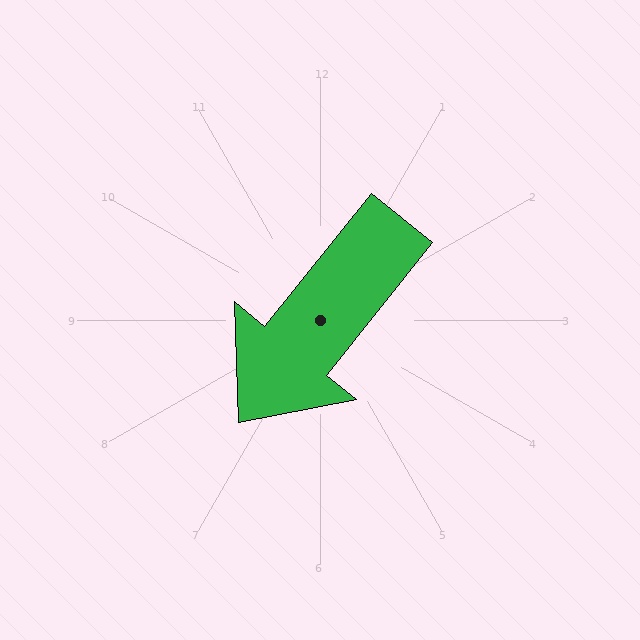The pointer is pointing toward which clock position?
Roughly 7 o'clock.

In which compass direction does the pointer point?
Southwest.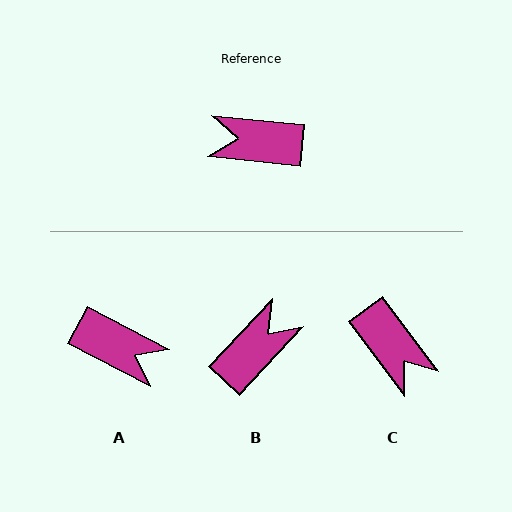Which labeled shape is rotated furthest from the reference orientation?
A, about 158 degrees away.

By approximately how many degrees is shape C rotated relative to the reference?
Approximately 132 degrees counter-clockwise.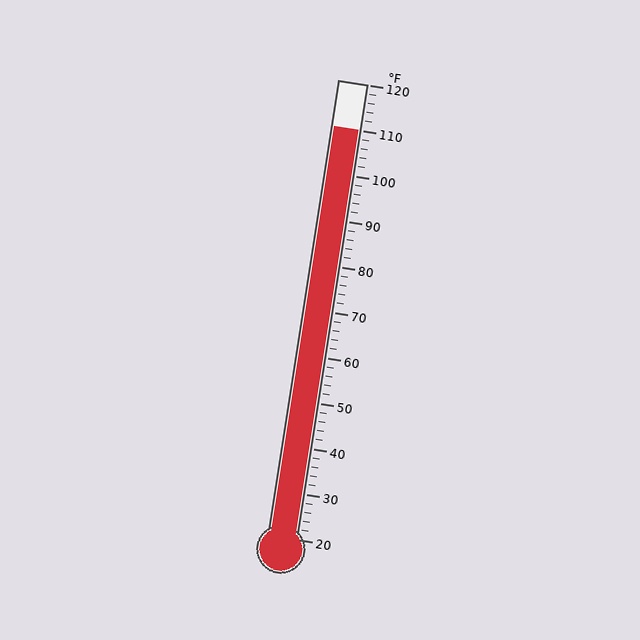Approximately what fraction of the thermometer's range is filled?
The thermometer is filled to approximately 90% of its range.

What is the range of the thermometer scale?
The thermometer scale ranges from 20°F to 120°F.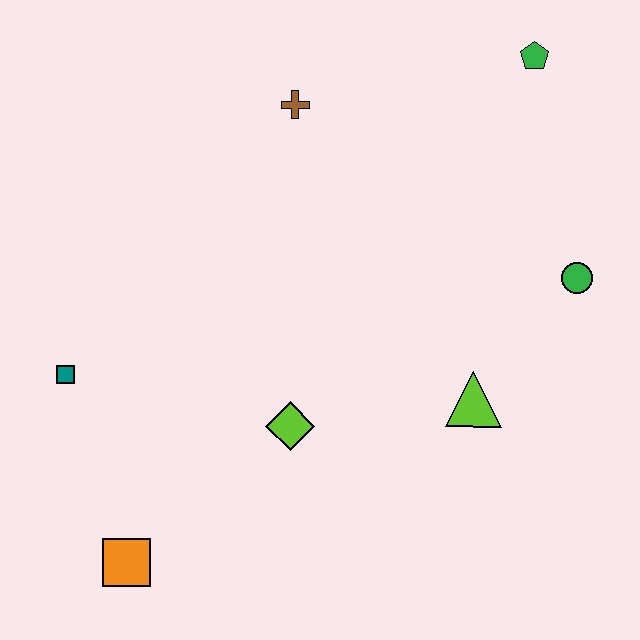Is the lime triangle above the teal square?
No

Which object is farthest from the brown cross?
The orange square is farthest from the brown cross.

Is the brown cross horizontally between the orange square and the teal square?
No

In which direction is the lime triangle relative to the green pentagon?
The lime triangle is below the green pentagon.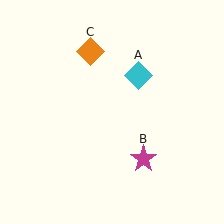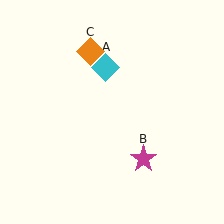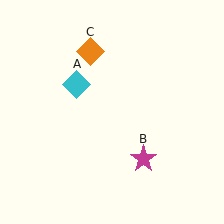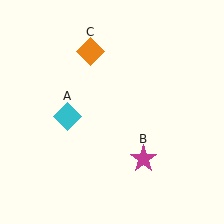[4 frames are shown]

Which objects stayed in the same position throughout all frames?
Magenta star (object B) and orange diamond (object C) remained stationary.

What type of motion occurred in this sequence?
The cyan diamond (object A) rotated counterclockwise around the center of the scene.